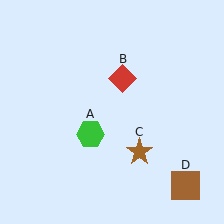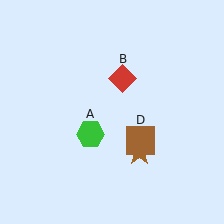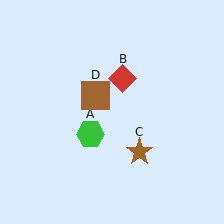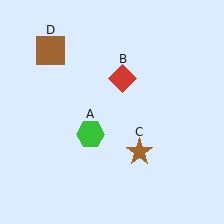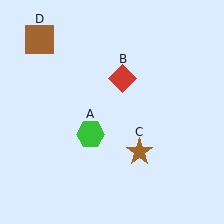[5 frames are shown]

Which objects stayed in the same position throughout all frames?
Green hexagon (object A) and red diamond (object B) and brown star (object C) remained stationary.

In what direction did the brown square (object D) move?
The brown square (object D) moved up and to the left.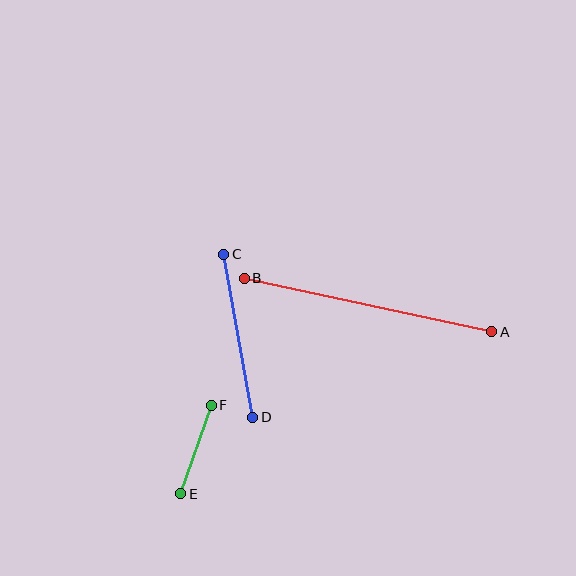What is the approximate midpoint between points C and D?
The midpoint is at approximately (238, 336) pixels.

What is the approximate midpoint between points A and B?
The midpoint is at approximately (368, 305) pixels.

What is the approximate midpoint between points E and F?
The midpoint is at approximately (196, 449) pixels.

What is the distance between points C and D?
The distance is approximately 166 pixels.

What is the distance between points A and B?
The distance is approximately 253 pixels.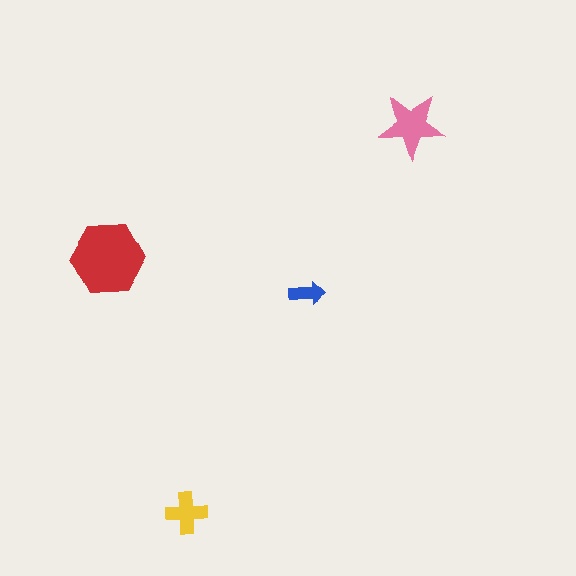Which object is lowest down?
The yellow cross is bottommost.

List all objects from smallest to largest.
The blue arrow, the yellow cross, the pink star, the red hexagon.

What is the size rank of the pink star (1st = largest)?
2nd.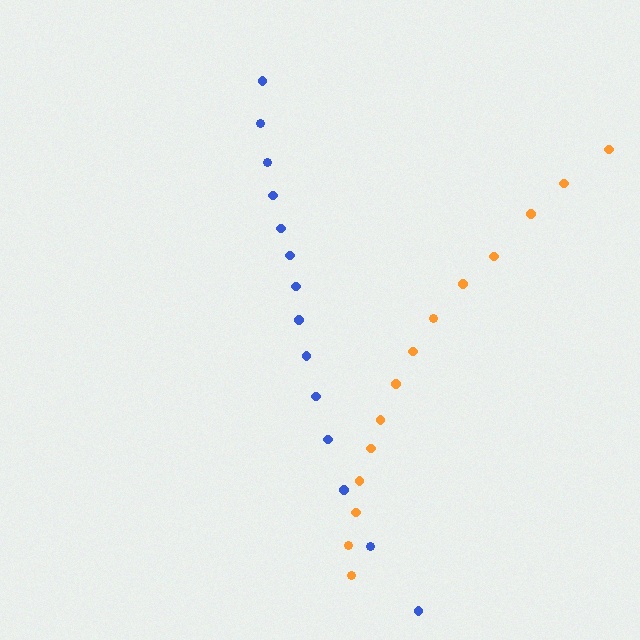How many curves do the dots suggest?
There are 2 distinct paths.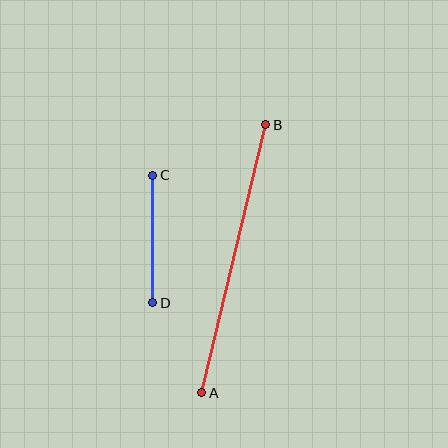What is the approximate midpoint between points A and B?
The midpoint is at approximately (234, 259) pixels.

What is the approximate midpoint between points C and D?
The midpoint is at approximately (153, 239) pixels.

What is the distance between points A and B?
The distance is approximately 275 pixels.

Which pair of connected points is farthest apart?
Points A and B are farthest apart.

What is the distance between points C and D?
The distance is approximately 127 pixels.